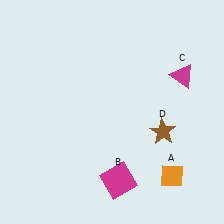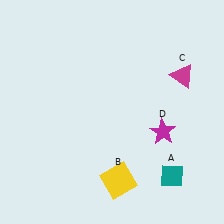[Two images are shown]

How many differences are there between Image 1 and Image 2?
There are 3 differences between the two images.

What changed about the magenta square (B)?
In Image 1, B is magenta. In Image 2, it changed to yellow.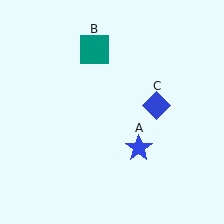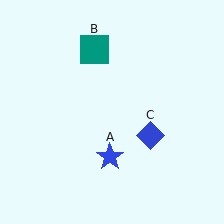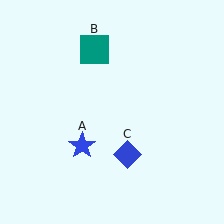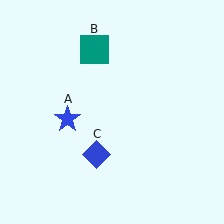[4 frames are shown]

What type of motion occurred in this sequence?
The blue star (object A), blue diamond (object C) rotated clockwise around the center of the scene.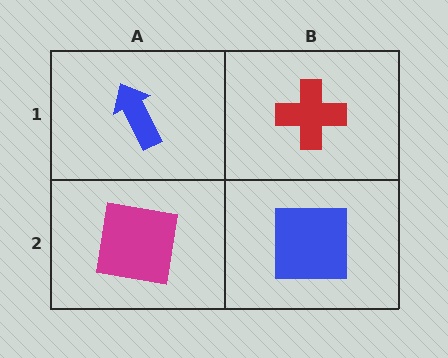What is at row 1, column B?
A red cross.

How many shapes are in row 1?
2 shapes.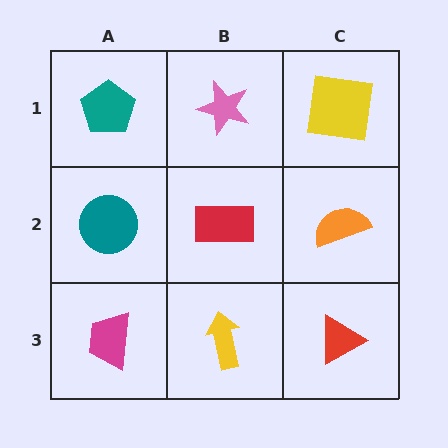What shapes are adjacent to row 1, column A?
A teal circle (row 2, column A), a pink star (row 1, column B).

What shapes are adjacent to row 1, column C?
An orange semicircle (row 2, column C), a pink star (row 1, column B).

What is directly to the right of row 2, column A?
A red rectangle.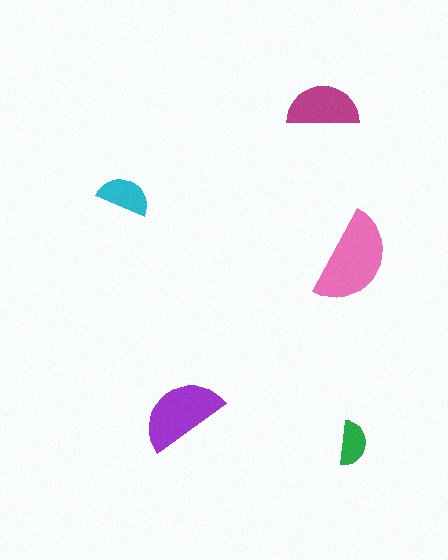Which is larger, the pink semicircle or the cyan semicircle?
The pink one.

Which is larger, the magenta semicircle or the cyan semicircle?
The magenta one.